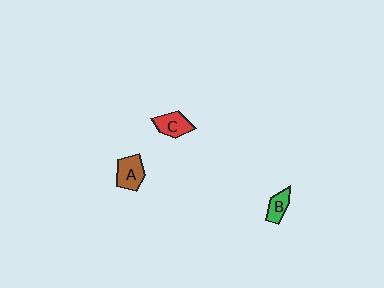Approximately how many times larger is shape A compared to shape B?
Approximately 1.5 times.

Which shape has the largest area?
Shape A (brown).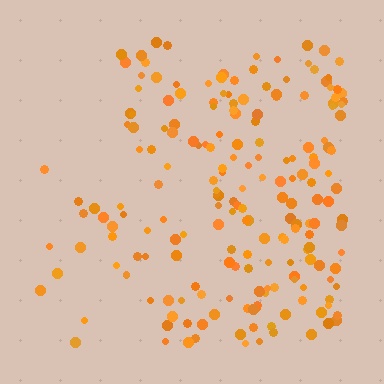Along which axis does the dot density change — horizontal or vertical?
Horizontal.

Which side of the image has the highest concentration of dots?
The right.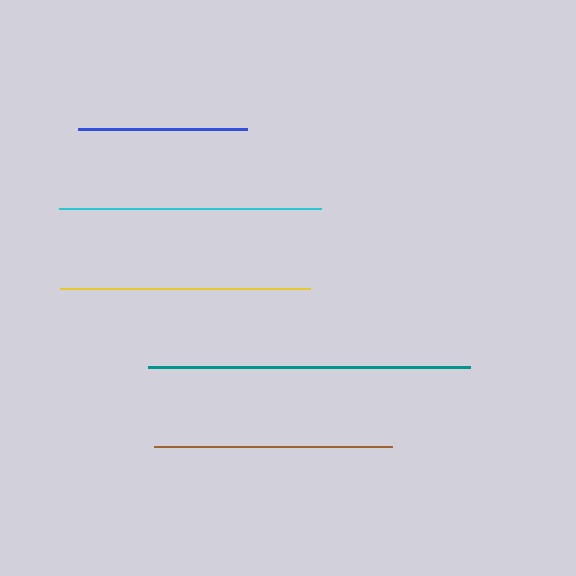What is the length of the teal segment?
The teal segment is approximately 322 pixels long.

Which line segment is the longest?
The teal line is the longest at approximately 322 pixels.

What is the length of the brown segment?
The brown segment is approximately 239 pixels long.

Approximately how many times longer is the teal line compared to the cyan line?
The teal line is approximately 1.2 times the length of the cyan line.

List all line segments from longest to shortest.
From longest to shortest: teal, cyan, yellow, brown, blue.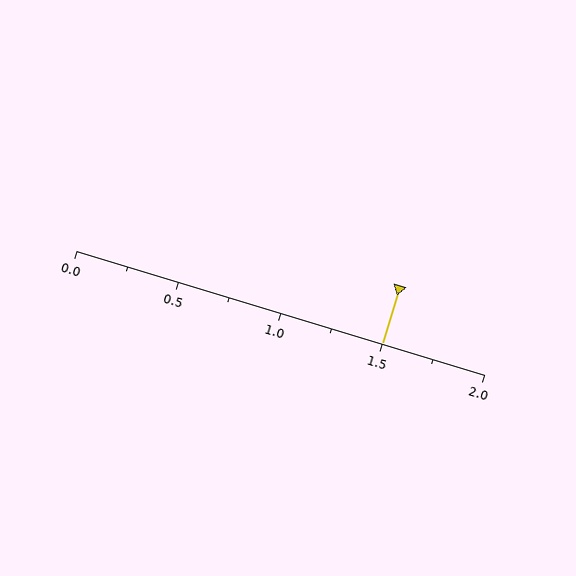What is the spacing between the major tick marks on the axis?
The major ticks are spaced 0.5 apart.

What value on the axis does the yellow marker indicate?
The marker indicates approximately 1.5.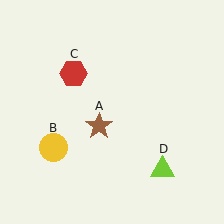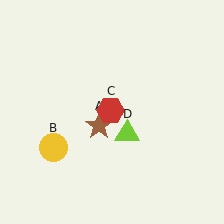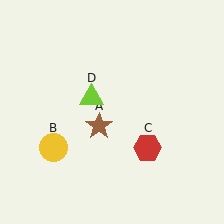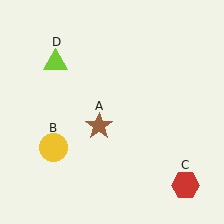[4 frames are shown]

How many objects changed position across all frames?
2 objects changed position: red hexagon (object C), lime triangle (object D).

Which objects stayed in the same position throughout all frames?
Brown star (object A) and yellow circle (object B) remained stationary.